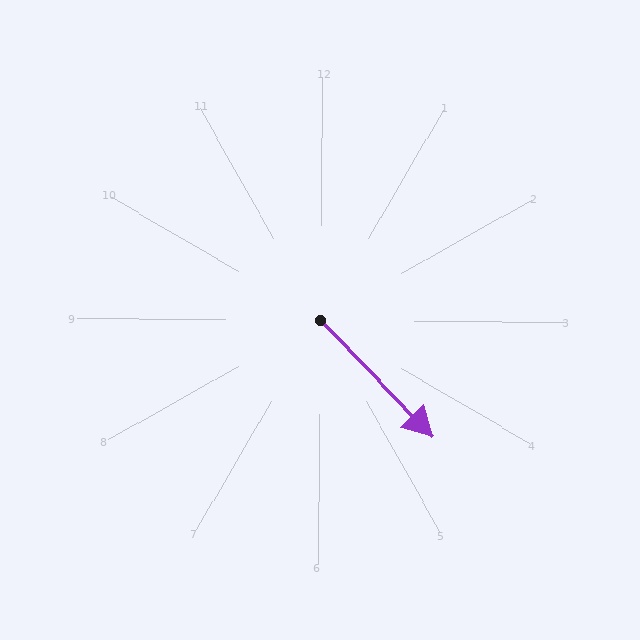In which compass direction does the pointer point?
Southeast.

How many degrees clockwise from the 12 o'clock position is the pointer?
Approximately 136 degrees.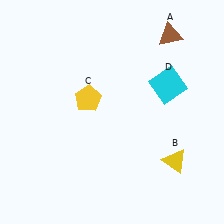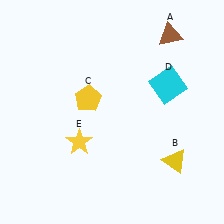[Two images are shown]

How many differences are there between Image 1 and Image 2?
There is 1 difference between the two images.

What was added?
A yellow star (E) was added in Image 2.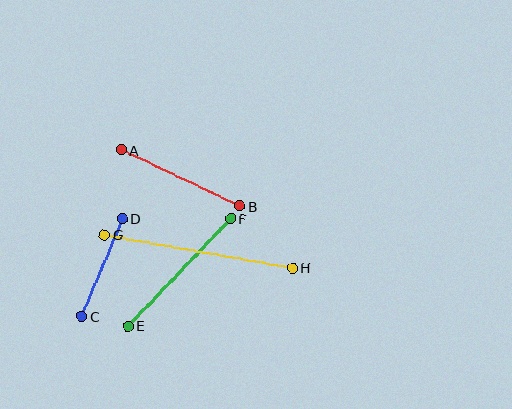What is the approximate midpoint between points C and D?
The midpoint is at approximately (102, 268) pixels.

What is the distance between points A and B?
The distance is approximately 131 pixels.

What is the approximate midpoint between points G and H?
The midpoint is at approximately (198, 251) pixels.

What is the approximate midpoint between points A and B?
The midpoint is at approximately (181, 178) pixels.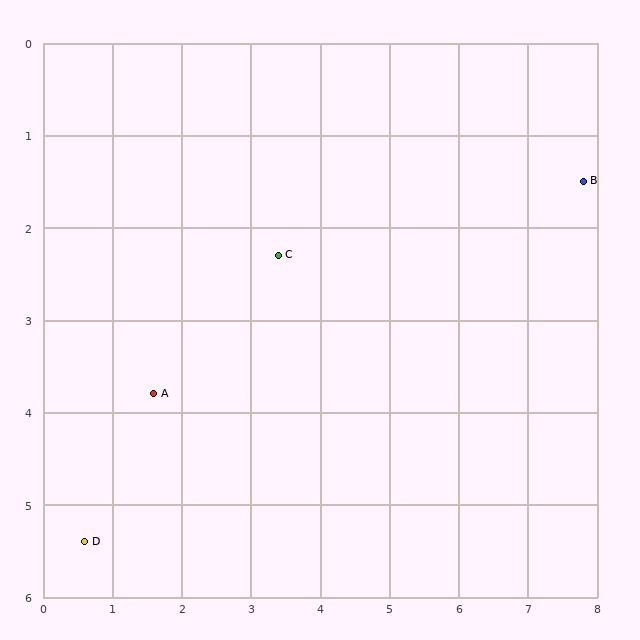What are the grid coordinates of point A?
Point A is at approximately (1.6, 3.8).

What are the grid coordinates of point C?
Point C is at approximately (3.4, 2.3).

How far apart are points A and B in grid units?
Points A and B are about 6.6 grid units apart.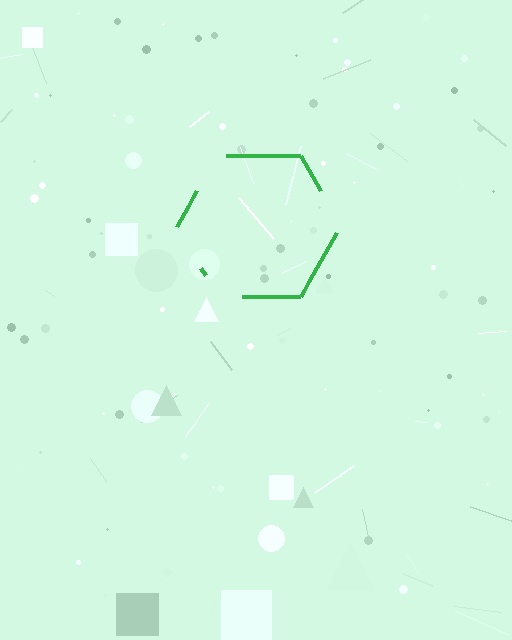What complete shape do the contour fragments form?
The contour fragments form a hexagon.